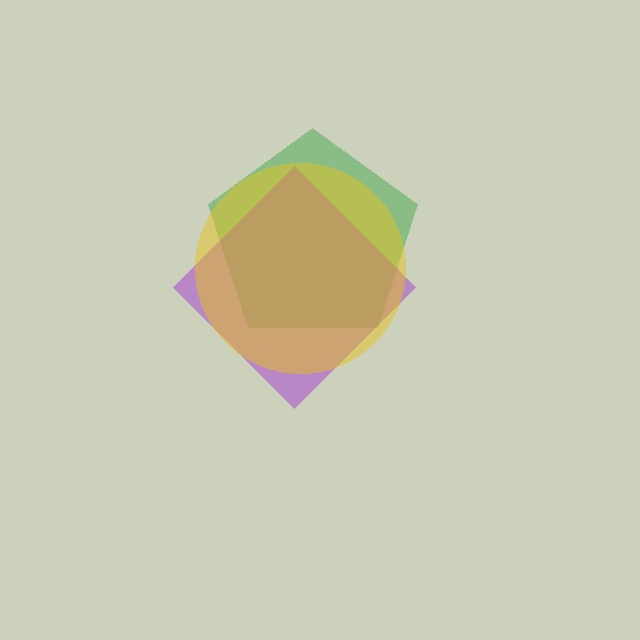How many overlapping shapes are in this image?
There are 3 overlapping shapes in the image.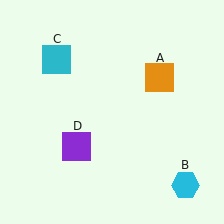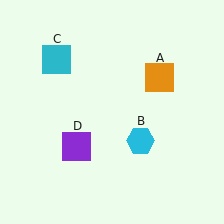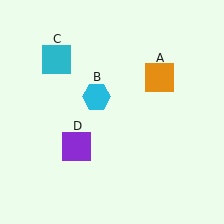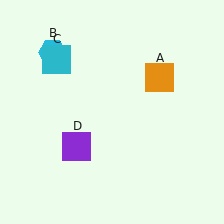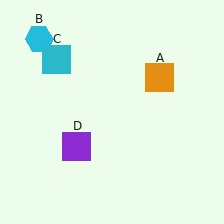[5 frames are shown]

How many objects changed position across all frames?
1 object changed position: cyan hexagon (object B).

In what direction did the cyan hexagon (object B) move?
The cyan hexagon (object B) moved up and to the left.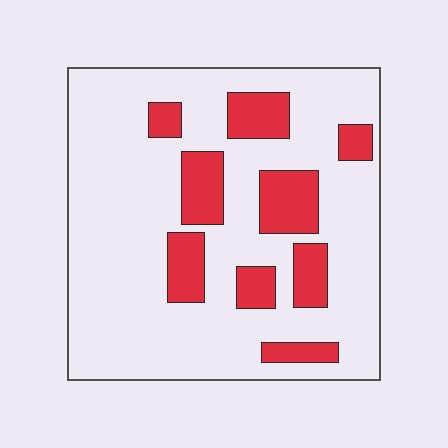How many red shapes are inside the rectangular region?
9.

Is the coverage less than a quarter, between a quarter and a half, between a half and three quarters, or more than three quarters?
Less than a quarter.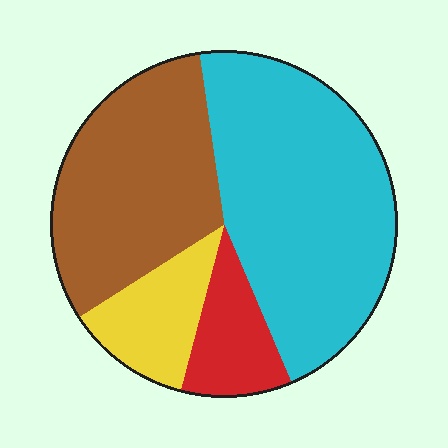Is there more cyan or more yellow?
Cyan.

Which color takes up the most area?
Cyan, at roughly 45%.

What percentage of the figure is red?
Red takes up about one tenth (1/10) of the figure.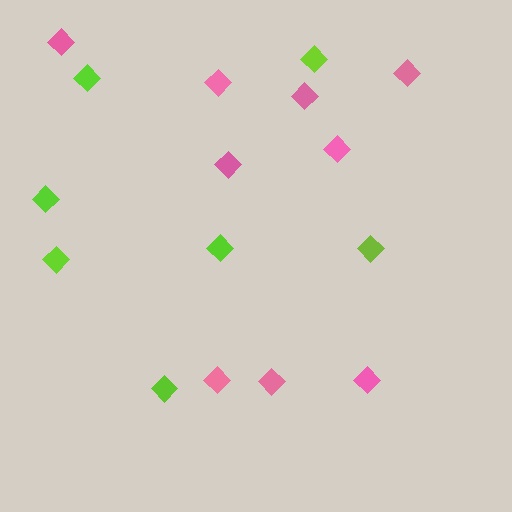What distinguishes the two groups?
There are 2 groups: one group of lime diamonds (7) and one group of pink diamonds (9).